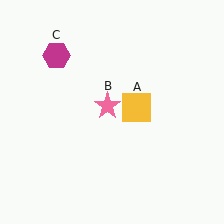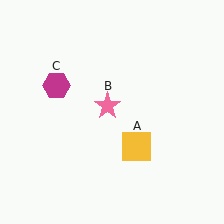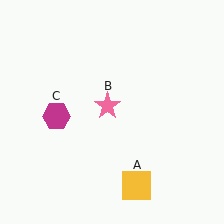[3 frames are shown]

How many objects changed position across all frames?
2 objects changed position: yellow square (object A), magenta hexagon (object C).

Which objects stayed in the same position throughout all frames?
Pink star (object B) remained stationary.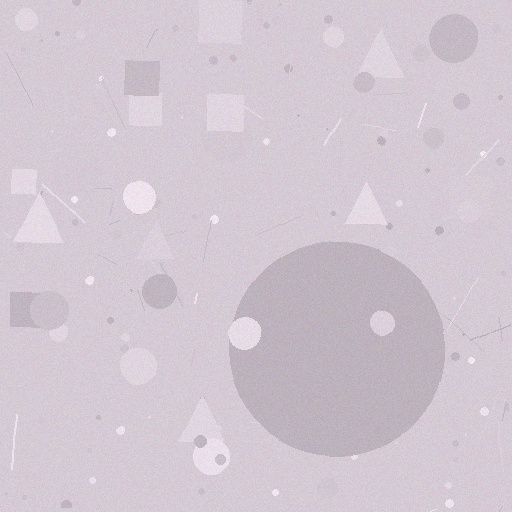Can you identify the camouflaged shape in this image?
The camouflaged shape is a circle.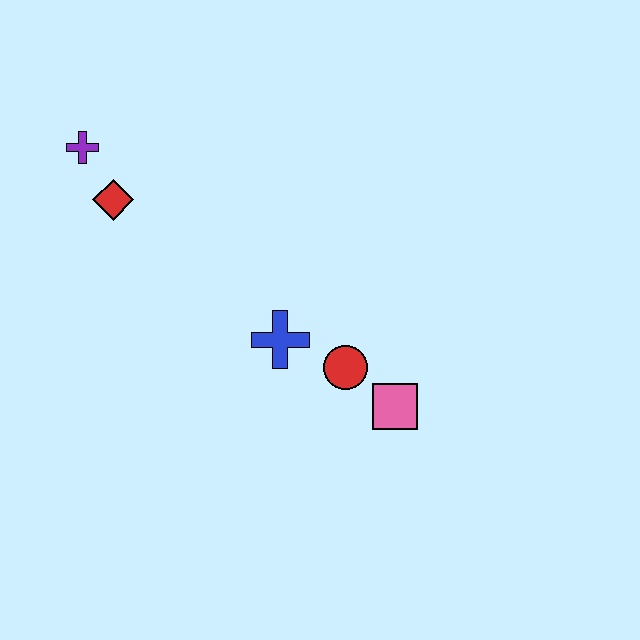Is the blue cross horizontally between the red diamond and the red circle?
Yes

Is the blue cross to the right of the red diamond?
Yes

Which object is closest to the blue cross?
The red circle is closest to the blue cross.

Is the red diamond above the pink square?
Yes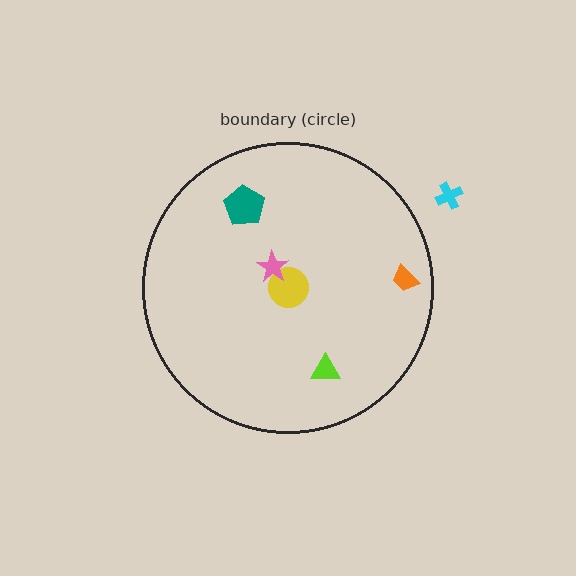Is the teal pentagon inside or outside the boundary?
Inside.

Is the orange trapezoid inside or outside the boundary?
Inside.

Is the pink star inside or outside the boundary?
Inside.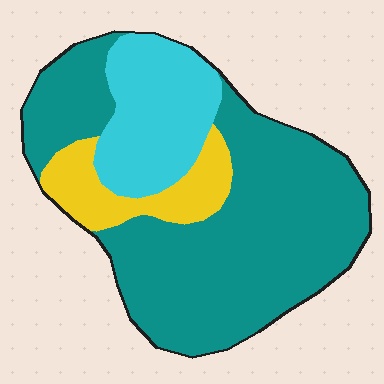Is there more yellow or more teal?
Teal.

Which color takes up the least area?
Yellow, at roughly 15%.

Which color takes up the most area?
Teal, at roughly 65%.